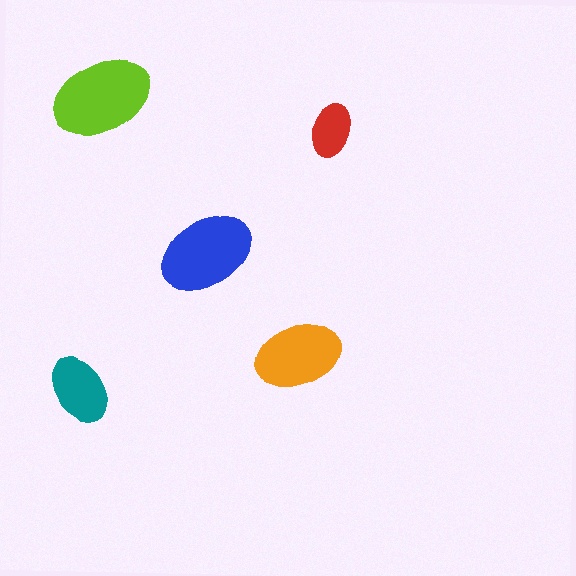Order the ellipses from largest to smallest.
the lime one, the blue one, the orange one, the teal one, the red one.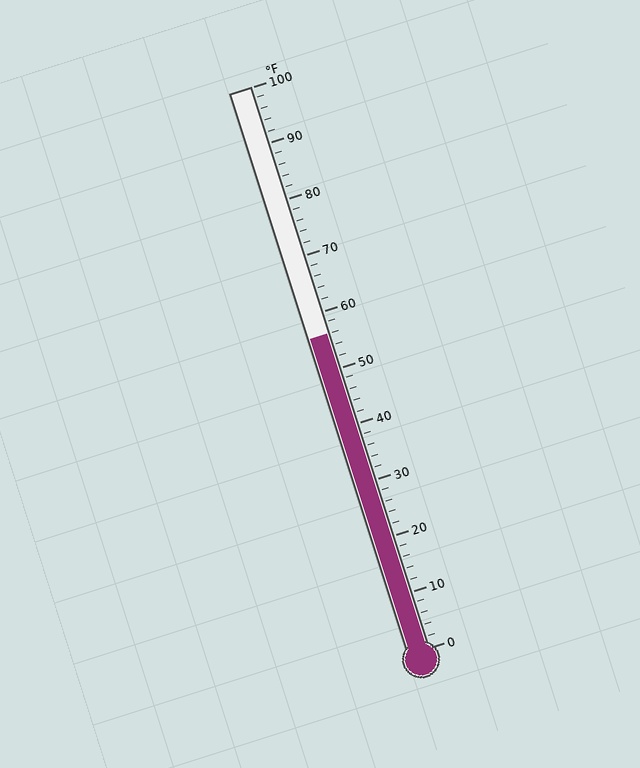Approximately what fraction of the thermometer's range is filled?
The thermometer is filled to approximately 55% of its range.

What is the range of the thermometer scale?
The thermometer scale ranges from 0°F to 100°F.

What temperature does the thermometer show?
The thermometer shows approximately 56°F.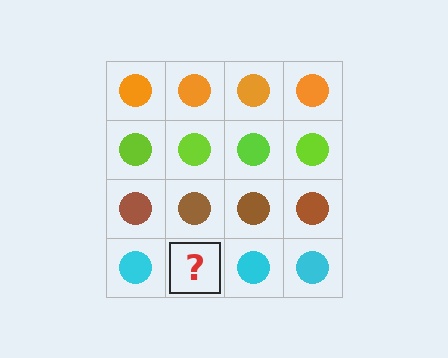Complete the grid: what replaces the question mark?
The question mark should be replaced with a cyan circle.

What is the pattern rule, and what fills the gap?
The rule is that each row has a consistent color. The gap should be filled with a cyan circle.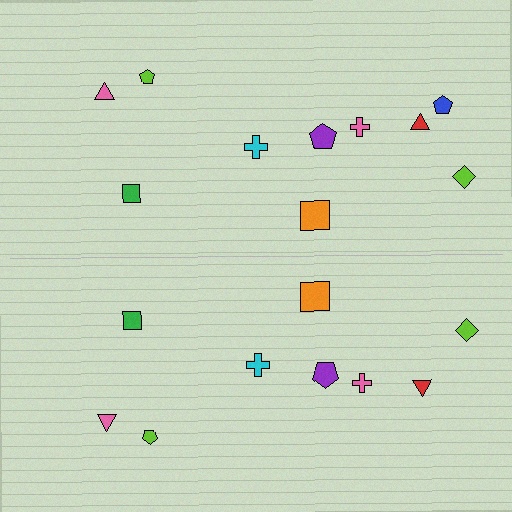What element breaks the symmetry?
A blue pentagon is missing from the bottom side.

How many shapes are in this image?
There are 19 shapes in this image.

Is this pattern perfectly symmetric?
No, the pattern is not perfectly symmetric. A blue pentagon is missing from the bottom side.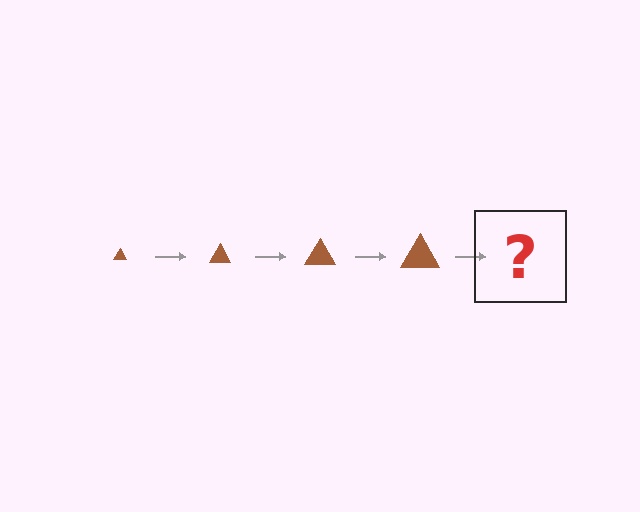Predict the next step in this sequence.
The next step is a brown triangle, larger than the previous one.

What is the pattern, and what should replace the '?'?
The pattern is that the triangle gets progressively larger each step. The '?' should be a brown triangle, larger than the previous one.